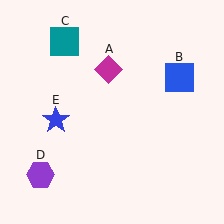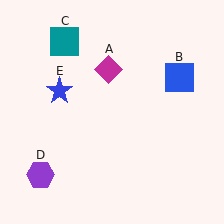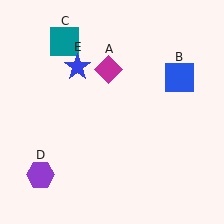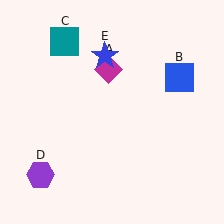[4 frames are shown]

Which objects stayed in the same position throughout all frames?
Magenta diamond (object A) and blue square (object B) and teal square (object C) and purple hexagon (object D) remained stationary.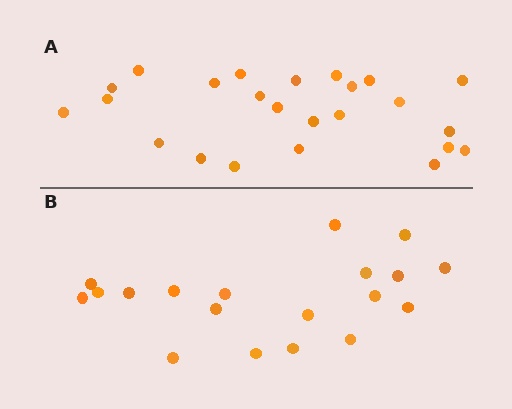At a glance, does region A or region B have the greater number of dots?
Region A (the top region) has more dots.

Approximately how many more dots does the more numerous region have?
Region A has about 5 more dots than region B.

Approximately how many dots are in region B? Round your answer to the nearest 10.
About 20 dots. (The exact count is 19, which rounds to 20.)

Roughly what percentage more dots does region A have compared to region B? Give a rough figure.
About 25% more.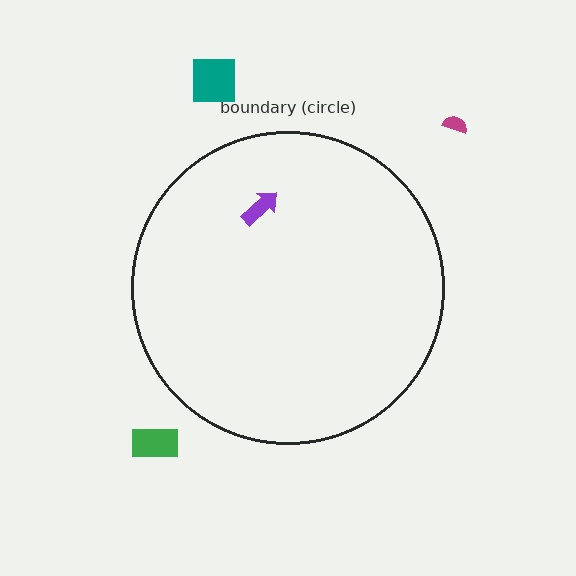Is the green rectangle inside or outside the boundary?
Outside.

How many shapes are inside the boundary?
1 inside, 3 outside.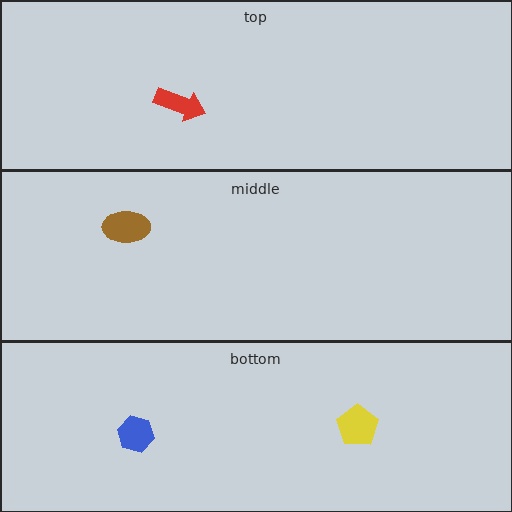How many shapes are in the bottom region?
2.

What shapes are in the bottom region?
The yellow pentagon, the blue hexagon.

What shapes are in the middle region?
The brown ellipse.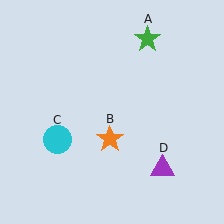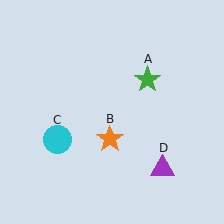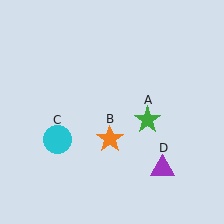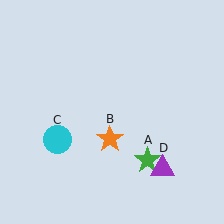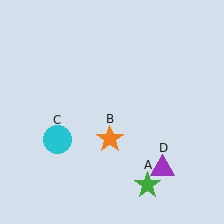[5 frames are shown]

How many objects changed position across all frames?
1 object changed position: green star (object A).